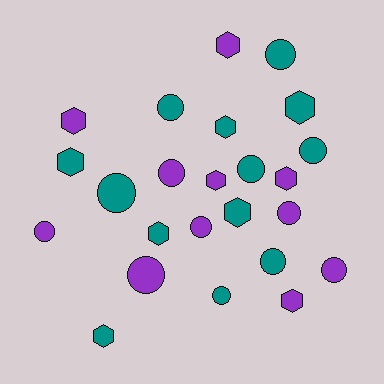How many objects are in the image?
There are 24 objects.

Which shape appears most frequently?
Circle, with 13 objects.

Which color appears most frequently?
Teal, with 13 objects.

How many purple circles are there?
There are 6 purple circles.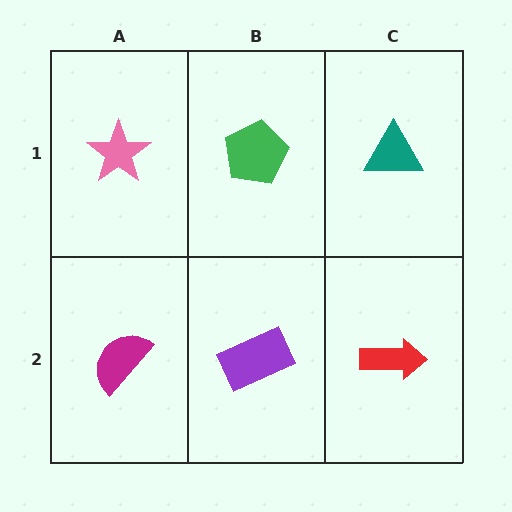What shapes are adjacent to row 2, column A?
A pink star (row 1, column A), a purple rectangle (row 2, column B).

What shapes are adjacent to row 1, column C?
A red arrow (row 2, column C), a green pentagon (row 1, column B).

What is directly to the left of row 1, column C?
A green pentagon.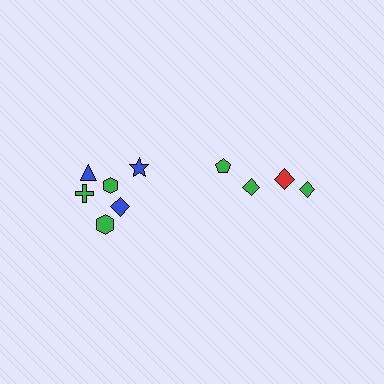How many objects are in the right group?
There are 4 objects.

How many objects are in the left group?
There are 6 objects.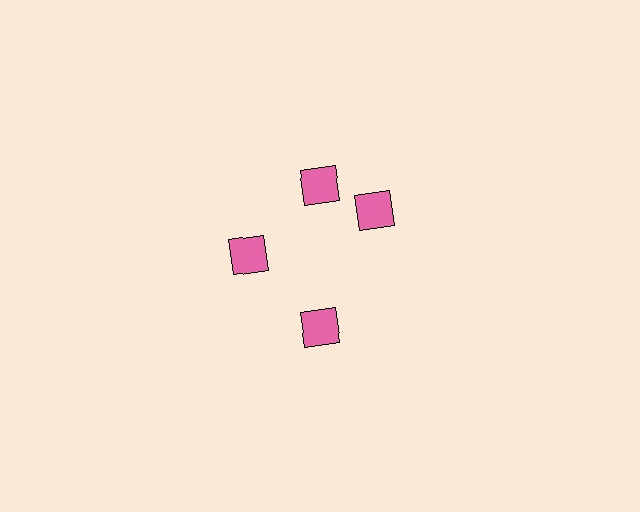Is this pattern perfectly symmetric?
No. The 4 pink diamonds are arranged in a ring, but one element near the 3 o'clock position is rotated out of alignment along the ring, breaking the 4-fold rotational symmetry.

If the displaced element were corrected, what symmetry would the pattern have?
It would have 4-fold rotational symmetry — the pattern would map onto itself every 90 degrees.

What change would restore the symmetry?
The symmetry would be restored by rotating it back into even spacing with its neighbors so that all 4 diamonds sit at equal angles and equal distance from the center.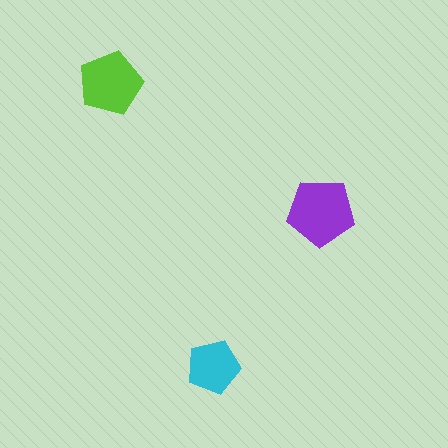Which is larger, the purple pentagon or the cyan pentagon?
The purple one.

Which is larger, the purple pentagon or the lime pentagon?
The purple one.